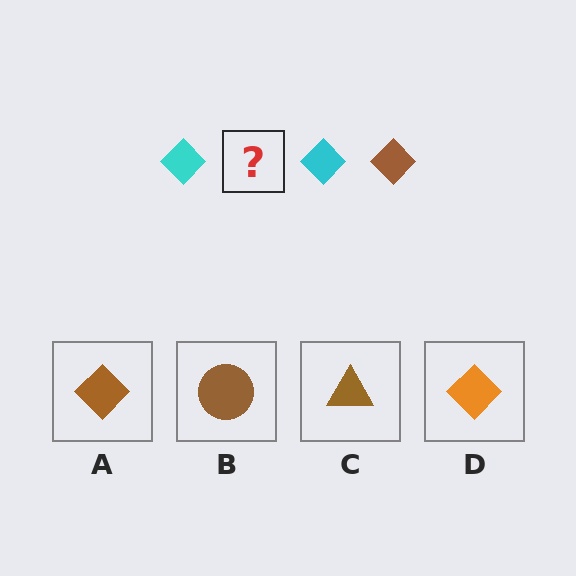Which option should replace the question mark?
Option A.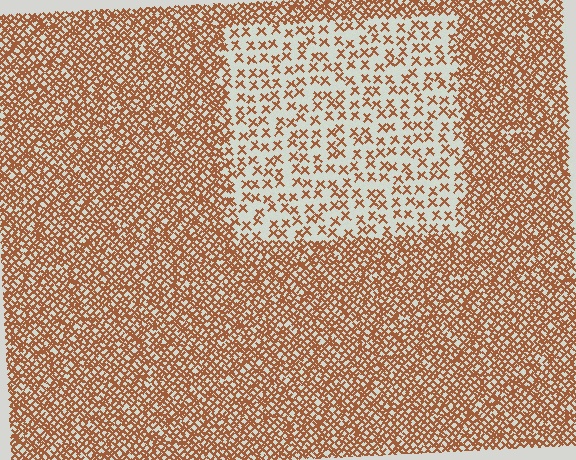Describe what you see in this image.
The image contains small brown elements arranged at two different densities. A rectangle-shaped region is visible where the elements are less densely packed than the surrounding area.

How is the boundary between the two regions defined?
The boundary is defined by a change in element density (approximately 2.8x ratio). All elements are the same color, size, and shape.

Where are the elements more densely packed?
The elements are more densely packed outside the rectangle boundary.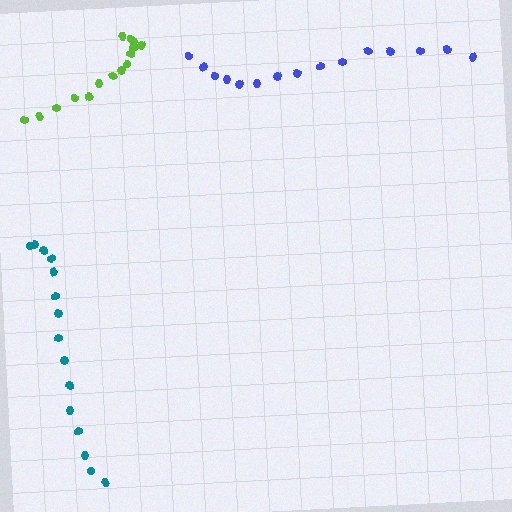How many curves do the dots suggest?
There are 3 distinct paths.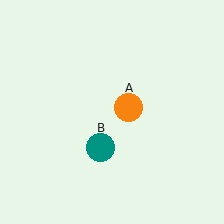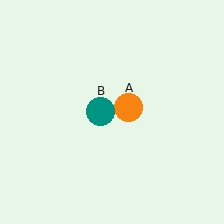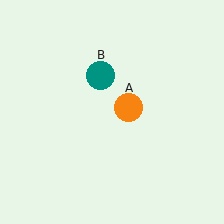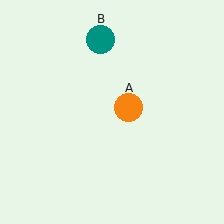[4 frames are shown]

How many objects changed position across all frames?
1 object changed position: teal circle (object B).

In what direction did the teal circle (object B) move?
The teal circle (object B) moved up.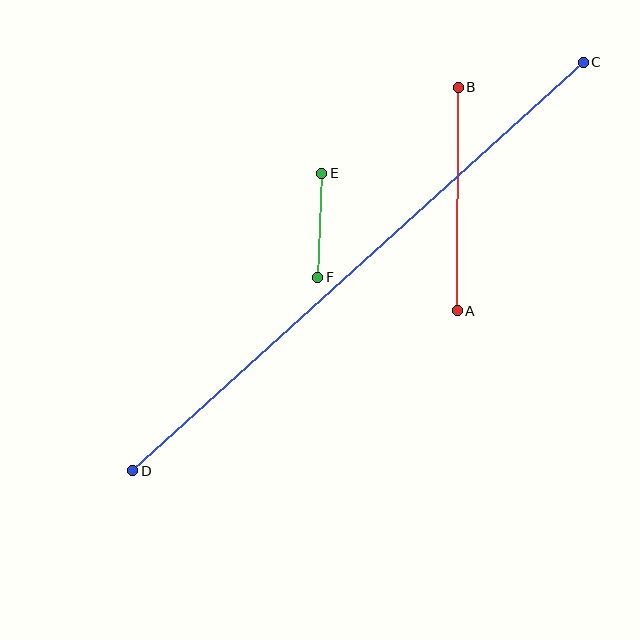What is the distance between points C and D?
The distance is approximately 608 pixels.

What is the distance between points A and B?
The distance is approximately 224 pixels.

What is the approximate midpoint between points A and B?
The midpoint is at approximately (458, 199) pixels.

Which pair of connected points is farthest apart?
Points C and D are farthest apart.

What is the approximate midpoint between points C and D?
The midpoint is at approximately (358, 266) pixels.